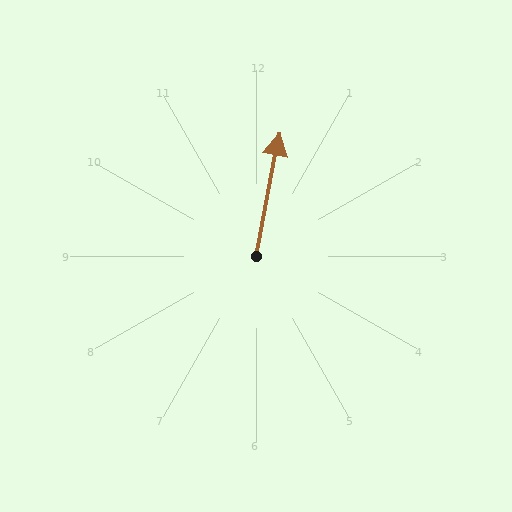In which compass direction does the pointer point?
North.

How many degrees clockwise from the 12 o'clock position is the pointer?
Approximately 11 degrees.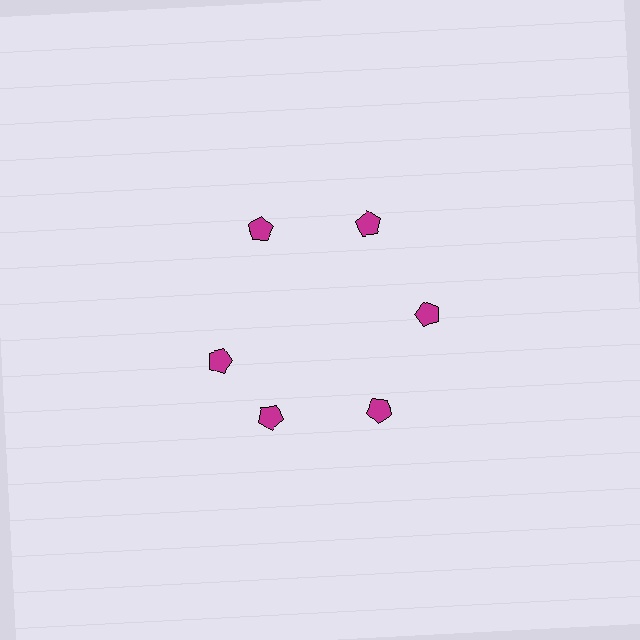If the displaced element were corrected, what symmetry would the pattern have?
It would have 6-fold rotational symmetry — the pattern would map onto itself every 60 degrees.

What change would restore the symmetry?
The symmetry would be restored by rotating it back into even spacing with its neighbors so that all 6 pentagons sit at equal angles and equal distance from the center.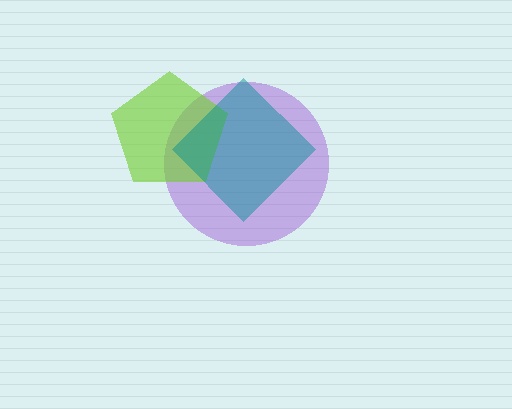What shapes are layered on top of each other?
The layered shapes are: a purple circle, a lime pentagon, a teal diamond.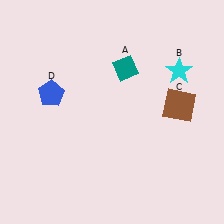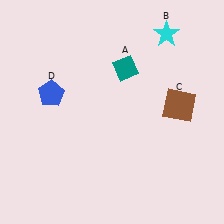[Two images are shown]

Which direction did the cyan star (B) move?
The cyan star (B) moved up.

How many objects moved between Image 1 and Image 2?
1 object moved between the two images.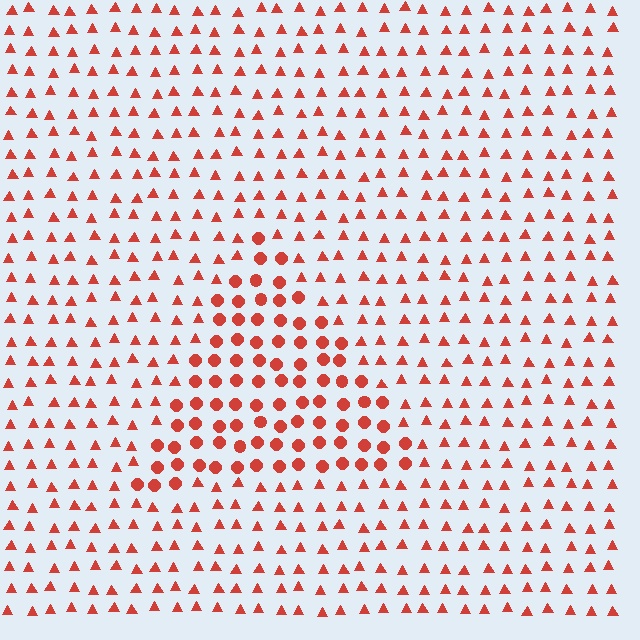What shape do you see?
I see a triangle.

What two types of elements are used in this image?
The image uses circles inside the triangle region and triangles outside it.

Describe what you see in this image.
The image is filled with small red elements arranged in a uniform grid. A triangle-shaped region contains circles, while the surrounding area contains triangles. The boundary is defined purely by the change in element shape.